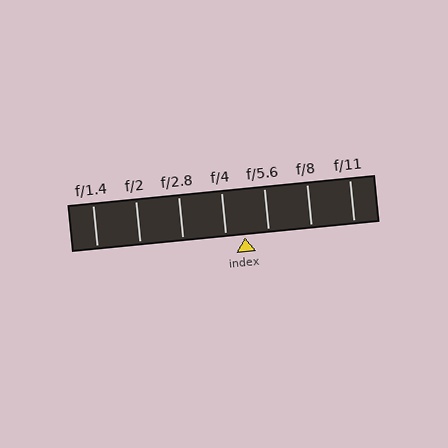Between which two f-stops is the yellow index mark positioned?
The index mark is between f/4 and f/5.6.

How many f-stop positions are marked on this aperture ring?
There are 7 f-stop positions marked.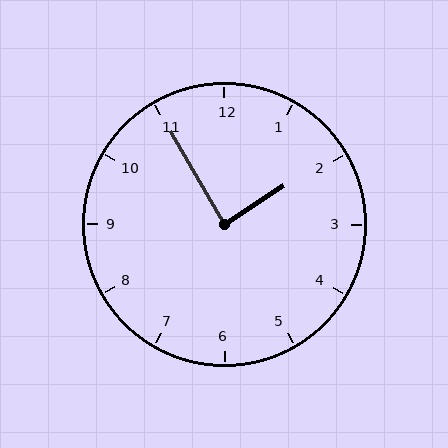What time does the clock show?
1:55.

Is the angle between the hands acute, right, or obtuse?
It is right.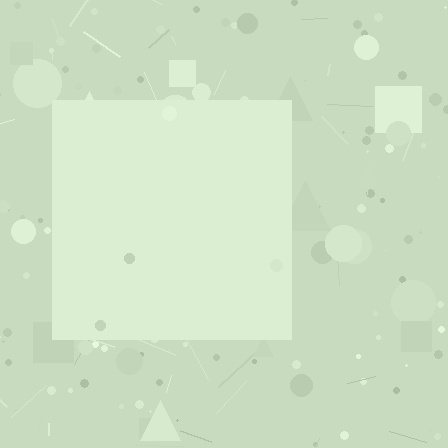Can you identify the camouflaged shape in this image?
The camouflaged shape is a square.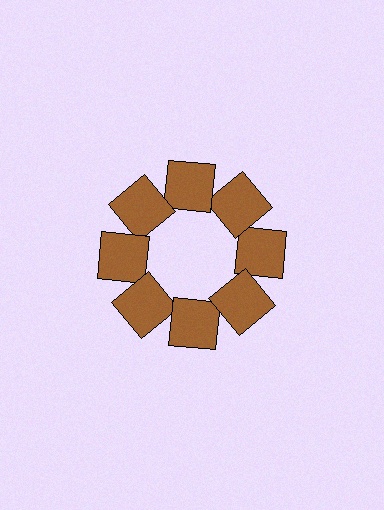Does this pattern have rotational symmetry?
Yes, this pattern has 8-fold rotational symmetry. It looks the same after rotating 45 degrees around the center.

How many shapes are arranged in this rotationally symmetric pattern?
There are 8 shapes, arranged in 8 groups of 1.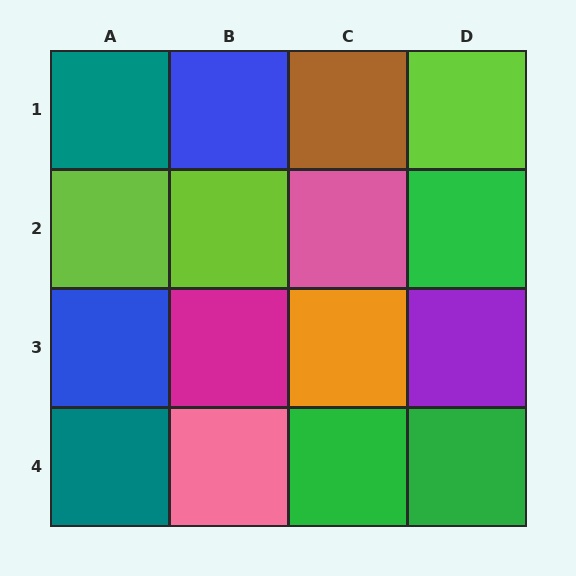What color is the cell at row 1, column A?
Teal.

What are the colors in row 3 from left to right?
Blue, magenta, orange, purple.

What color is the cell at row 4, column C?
Green.